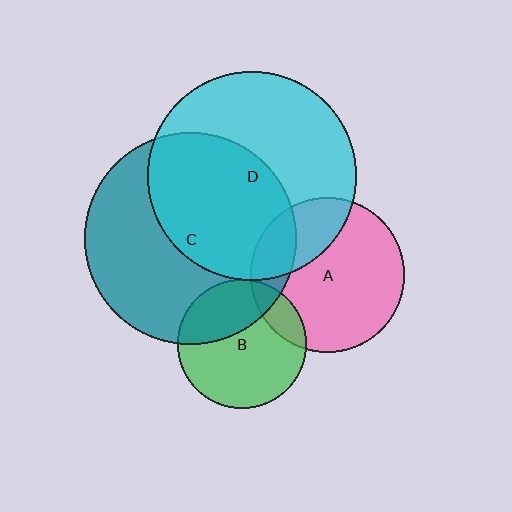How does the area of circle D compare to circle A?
Approximately 1.8 times.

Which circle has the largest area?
Circle C (teal).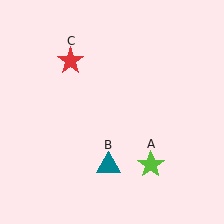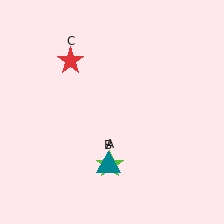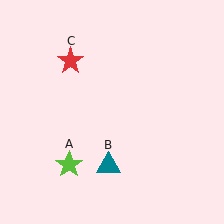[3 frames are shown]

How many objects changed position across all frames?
1 object changed position: lime star (object A).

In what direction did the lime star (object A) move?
The lime star (object A) moved left.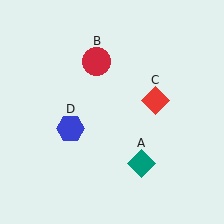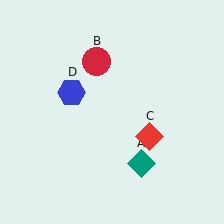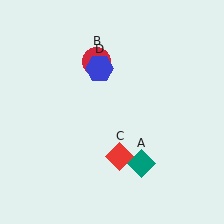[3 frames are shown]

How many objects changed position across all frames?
2 objects changed position: red diamond (object C), blue hexagon (object D).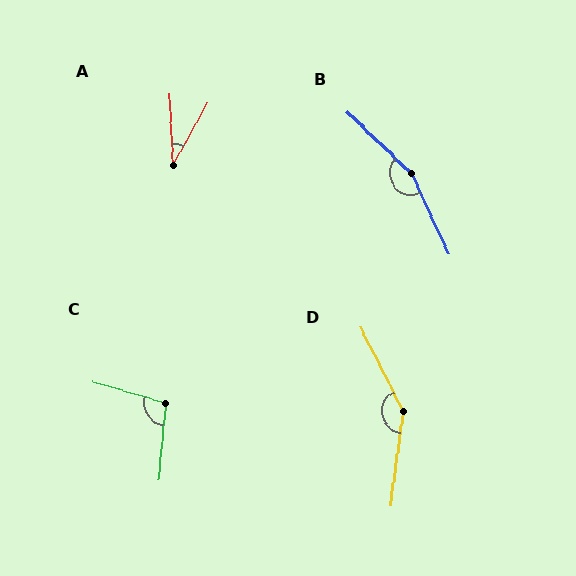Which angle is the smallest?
A, at approximately 31 degrees.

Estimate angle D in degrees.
Approximately 145 degrees.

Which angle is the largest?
B, at approximately 159 degrees.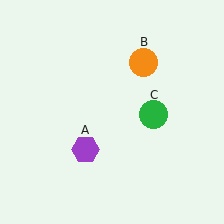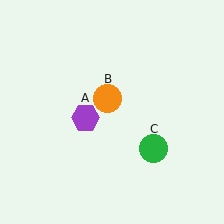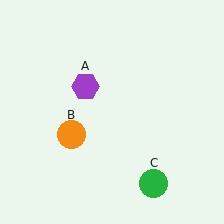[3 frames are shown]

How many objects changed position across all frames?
3 objects changed position: purple hexagon (object A), orange circle (object B), green circle (object C).